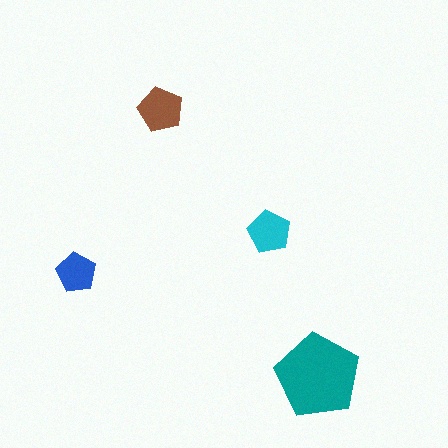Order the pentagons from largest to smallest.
the teal one, the brown one, the cyan one, the blue one.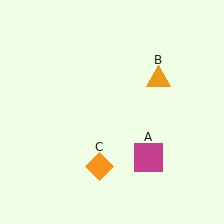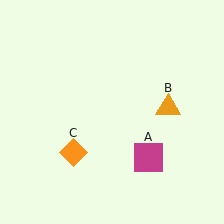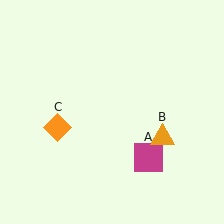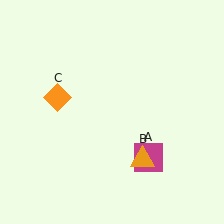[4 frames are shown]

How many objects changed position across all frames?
2 objects changed position: orange triangle (object B), orange diamond (object C).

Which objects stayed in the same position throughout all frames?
Magenta square (object A) remained stationary.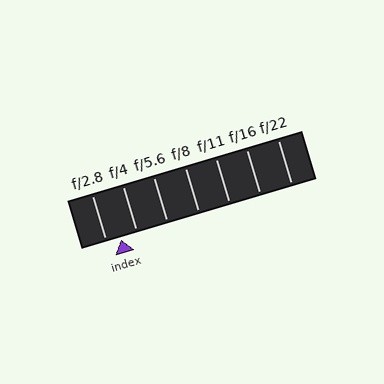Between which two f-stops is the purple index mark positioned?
The index mark is between f/2.8 and f/4.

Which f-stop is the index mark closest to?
The index mark is closest to f/2.8.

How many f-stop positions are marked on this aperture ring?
There are 7 f-stop positions marked.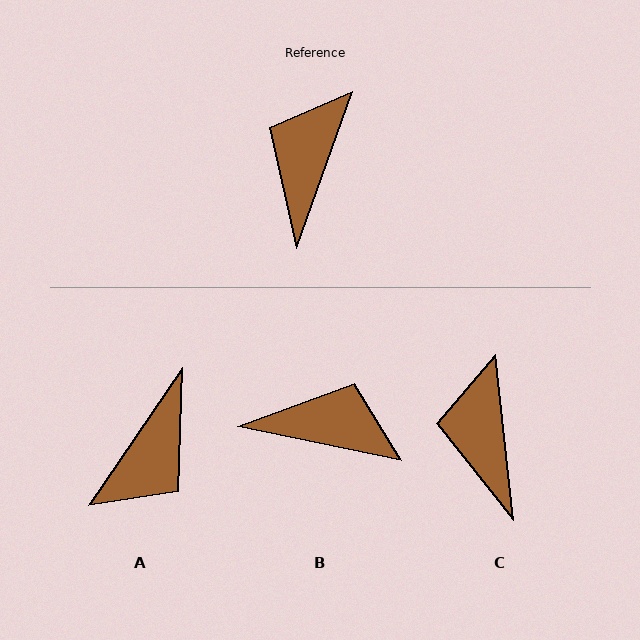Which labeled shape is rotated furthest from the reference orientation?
A, about 165 degrees away.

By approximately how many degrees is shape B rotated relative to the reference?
Approximately 82 degrees clockwise.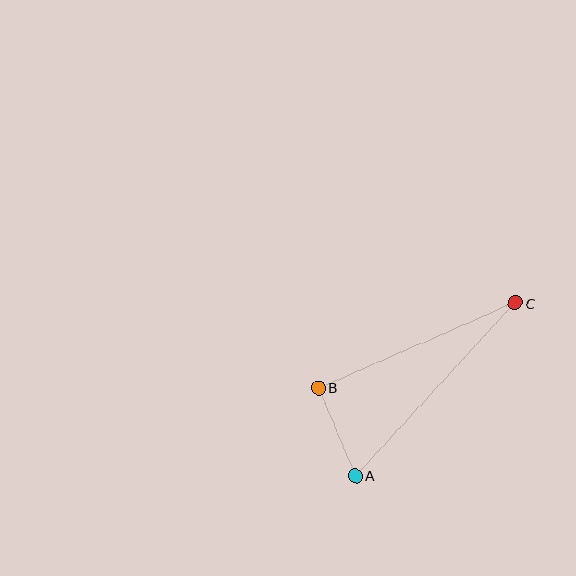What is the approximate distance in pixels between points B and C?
The distance between B and C is approximately 214 pixels.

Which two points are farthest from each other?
Points A and C are farthest from each other.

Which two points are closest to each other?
Points A and B are closest to each other.